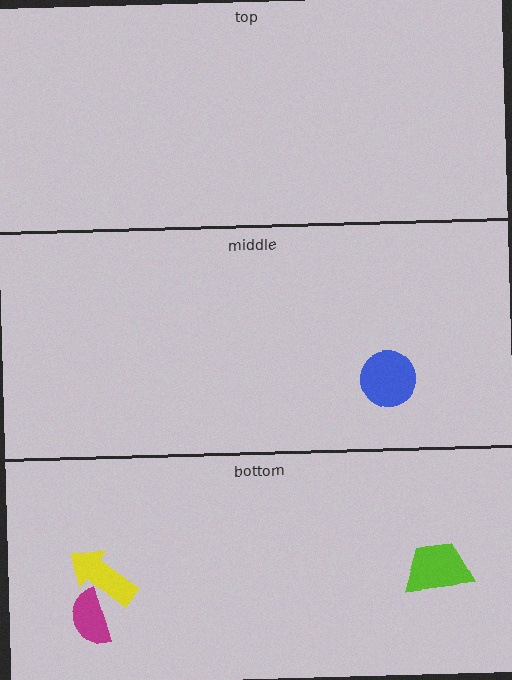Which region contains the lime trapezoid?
The bottom region.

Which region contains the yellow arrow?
The bottom region.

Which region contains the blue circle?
The middle region.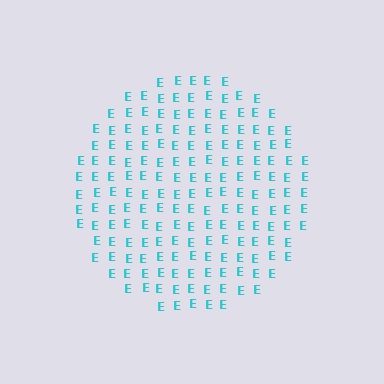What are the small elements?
The small elements are letter E's.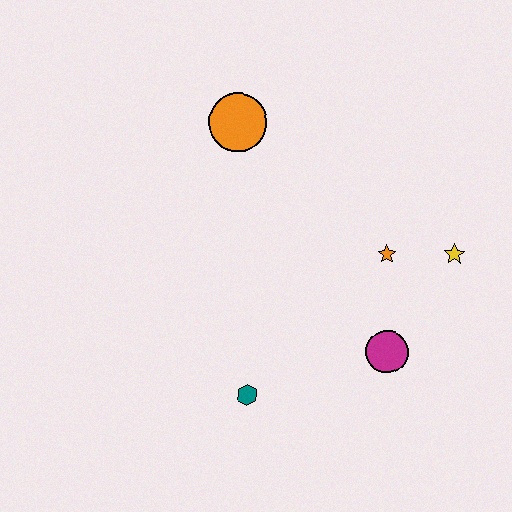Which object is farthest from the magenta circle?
The orange circle is farthest from the magenta circle.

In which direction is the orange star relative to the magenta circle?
The orange star is above the magenta circle.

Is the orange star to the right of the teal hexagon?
Yes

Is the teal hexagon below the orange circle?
Yes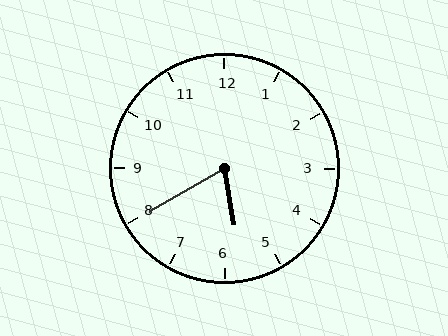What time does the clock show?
5:40.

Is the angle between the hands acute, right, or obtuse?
It is acute.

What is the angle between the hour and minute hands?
Approximately 70 degrees.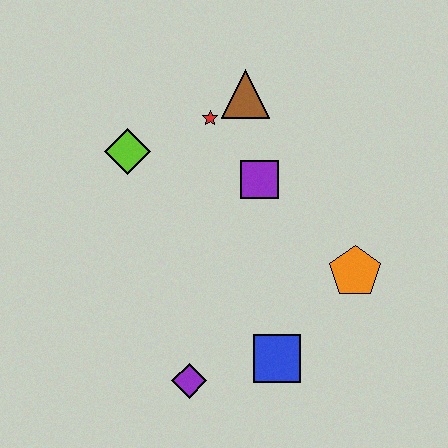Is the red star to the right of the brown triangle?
No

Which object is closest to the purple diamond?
The blue square is closest to the purple diamond.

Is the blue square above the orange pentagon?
No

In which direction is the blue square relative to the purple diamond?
The blue square is to the right of the purple diamond.